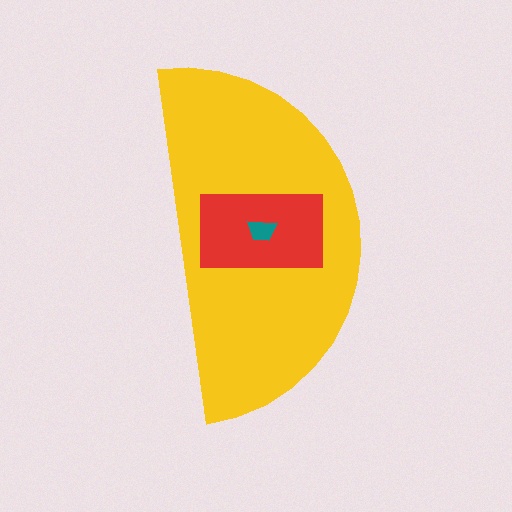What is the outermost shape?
The yellow semicircle.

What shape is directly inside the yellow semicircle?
The red rectangle.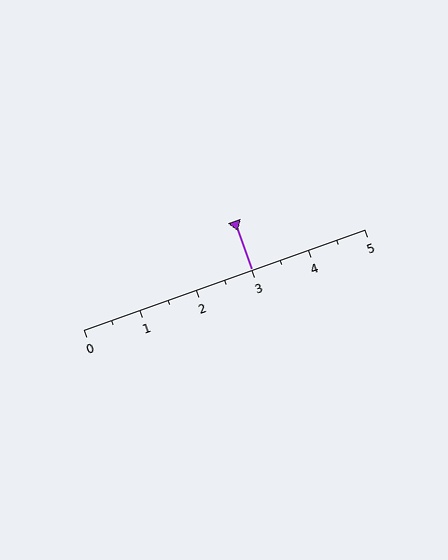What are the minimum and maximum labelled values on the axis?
The axis runs from 0 to 5.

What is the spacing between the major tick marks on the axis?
The major ticks are spaced 1 apart.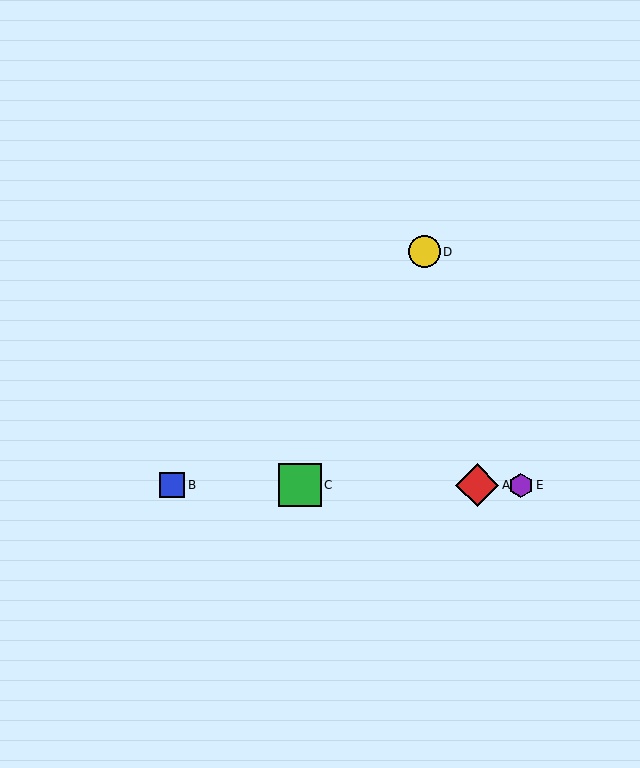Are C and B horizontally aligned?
Yes, both are at y≈485.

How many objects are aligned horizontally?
4 objects (A, B, C, E) are aligned horizontally.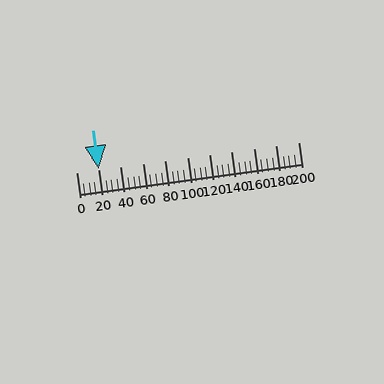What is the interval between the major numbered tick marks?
The major tick marks are spaced 20 units apart.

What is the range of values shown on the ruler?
The ruler shows values from 0 to 200.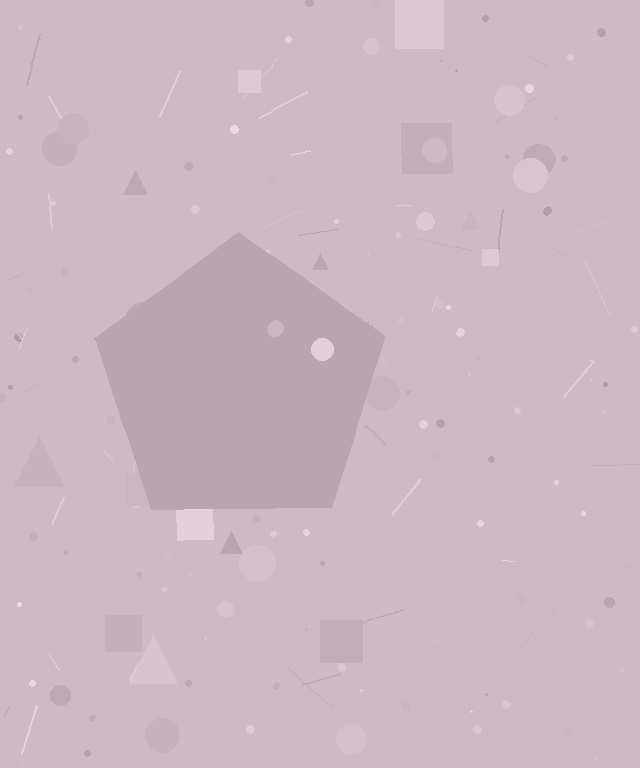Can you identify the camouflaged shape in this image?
The camouflaged shape is a pentagon.